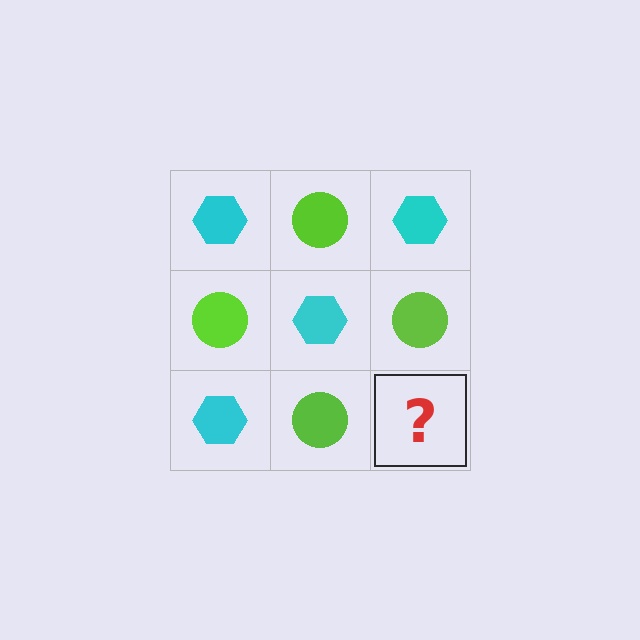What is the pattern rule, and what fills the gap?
The rule is that it alternates cyan hexagon and lime circle in a checkerboard pattern. The gap should be filled with a cyan hexagon.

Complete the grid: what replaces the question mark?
The question mark should be replaced with a cyan hexagon.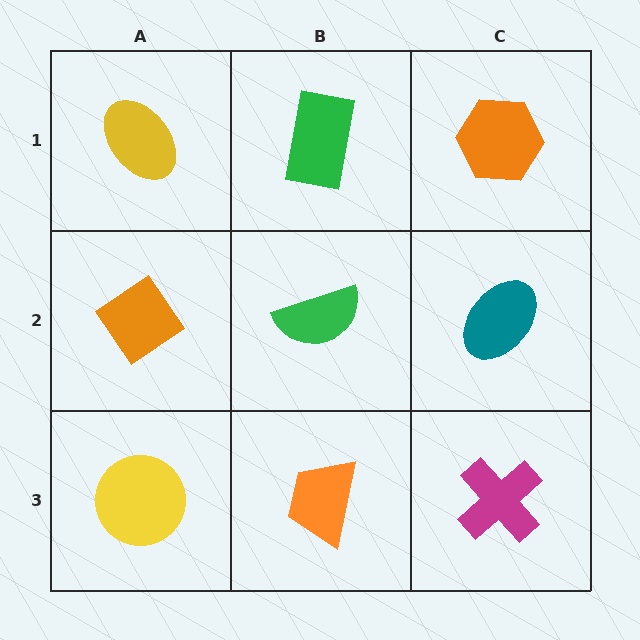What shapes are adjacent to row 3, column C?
A teal ellipse (row 2, column C), an orange trapezoid (row 3, column B).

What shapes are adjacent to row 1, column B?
A green semicircle (row 2, column B), a yellow ellipse (row 1, column A), an orange hexagon (row 1, column C).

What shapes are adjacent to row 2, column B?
A green rectangle (row 1, column B), an orange trapezoid (row 3, column B), an orange diamond (row 2, column A), a teal ellipse (row 2, column C).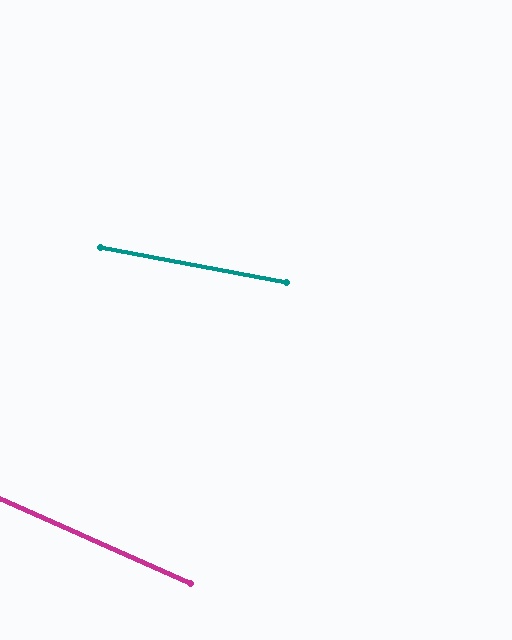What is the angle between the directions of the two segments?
Approximately 13 degrees.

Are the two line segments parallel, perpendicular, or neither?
Neither parallel nor perpendicular — they differ by about 13°.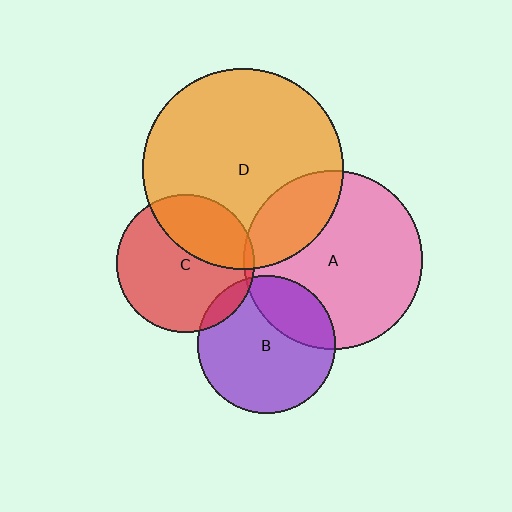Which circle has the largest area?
Circle D (orange).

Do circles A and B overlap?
Yes.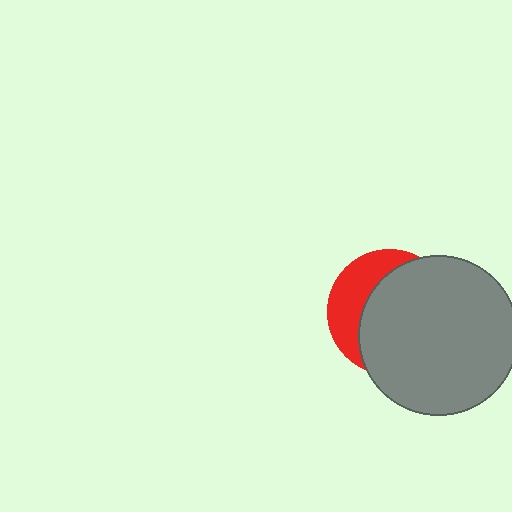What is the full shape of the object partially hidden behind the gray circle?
The partially hidden object is a red circle.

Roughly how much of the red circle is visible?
A small part of it is visible (roughly 33%).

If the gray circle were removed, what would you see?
You would see the complete red circle.